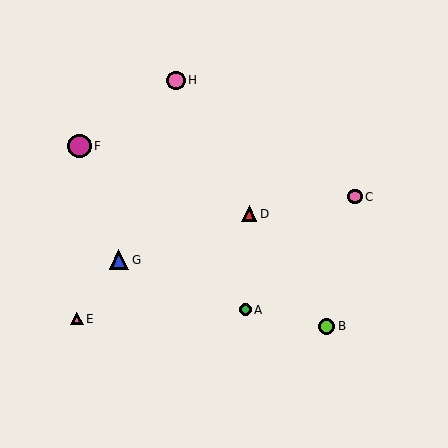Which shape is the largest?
The magenta circle (labeled F) is the largest.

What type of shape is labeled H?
Shape H is a pink circle.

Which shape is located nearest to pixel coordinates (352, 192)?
The pink circle (labeled C) at (355, 197) is nearest to that location.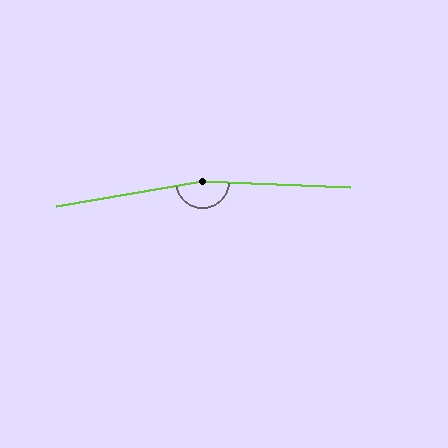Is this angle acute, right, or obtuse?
It is obtuse.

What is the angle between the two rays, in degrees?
Approximately 168 degrees.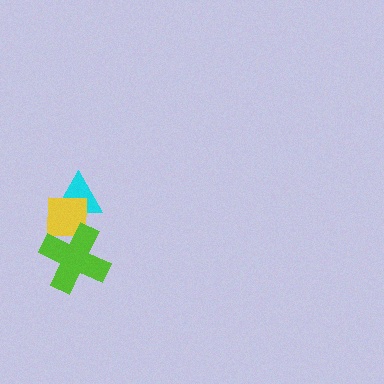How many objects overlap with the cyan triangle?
1 object overlaps with the cyan triangle.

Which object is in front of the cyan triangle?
The yellow square is in front of the cyan triangle.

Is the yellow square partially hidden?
Yes, it is partially covered by another shape.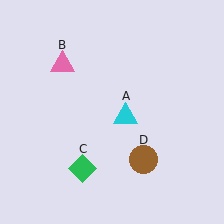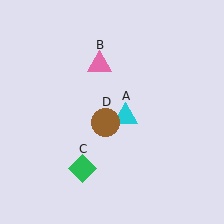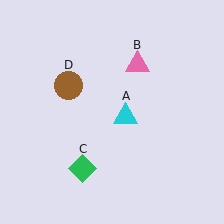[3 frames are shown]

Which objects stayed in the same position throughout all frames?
Cyan triangle (object A) and green diamond (object C) remained stationary.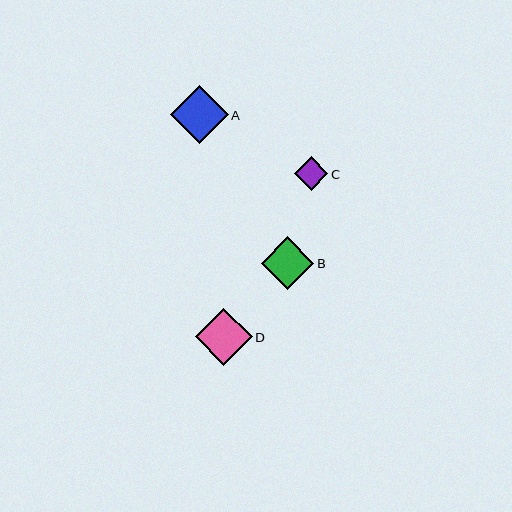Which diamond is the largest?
Diamond A is the largest with a size of approximately 58 pixels.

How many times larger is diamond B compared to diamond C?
Diamond B is approximately 1.6 times the size of diamond C.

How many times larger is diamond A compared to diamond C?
Diamond A is approximately 1.7 times the size of diamond C.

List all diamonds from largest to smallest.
From largest to smallest: A, D, B, C.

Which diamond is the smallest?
Diamond C is the smallest with a size of approximately 34 pixels.